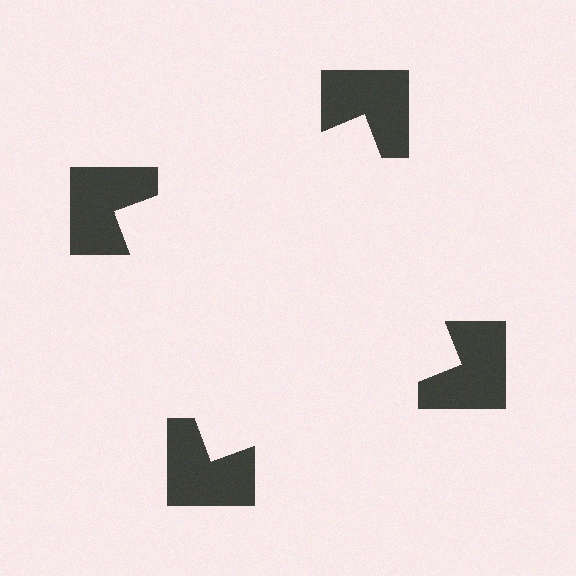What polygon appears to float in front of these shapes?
An illusory square — its edges are inferred from the aligned wedge cuts in the notched squares, not physically drawn.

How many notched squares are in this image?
There are 4 — one at each vertex of the illusory square.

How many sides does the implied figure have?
4 sides.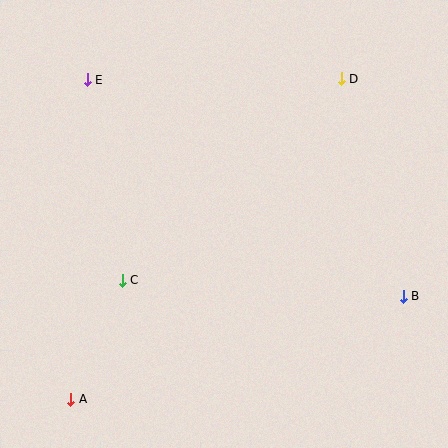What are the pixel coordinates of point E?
Point E is at (87, 80).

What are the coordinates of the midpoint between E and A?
The midpoint between E and A is at (79, 240).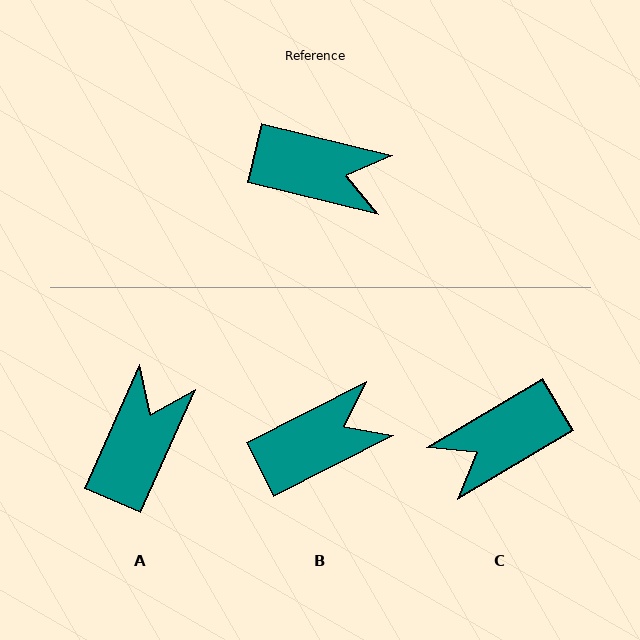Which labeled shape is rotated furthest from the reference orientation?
C, about 135 degrees away.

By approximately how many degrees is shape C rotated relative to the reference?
Approximately 135 degrees clockwise.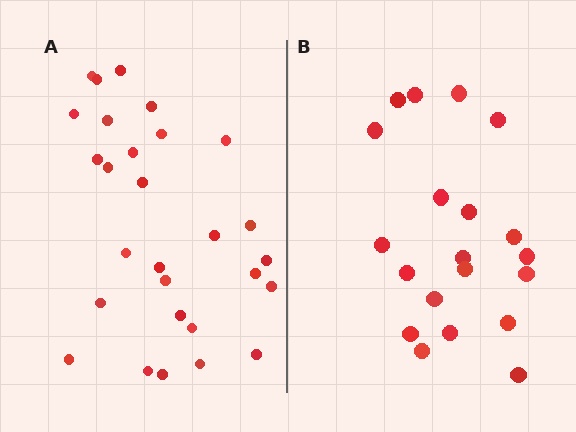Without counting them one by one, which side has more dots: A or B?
Region A (the left region) has more dots.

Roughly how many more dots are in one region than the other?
Region A has roughly 8 or so more dots than region B.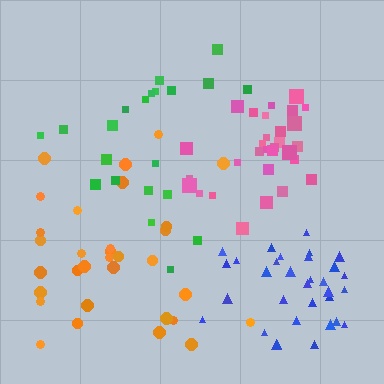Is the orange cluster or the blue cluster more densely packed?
Blue.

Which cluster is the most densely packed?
Pink.